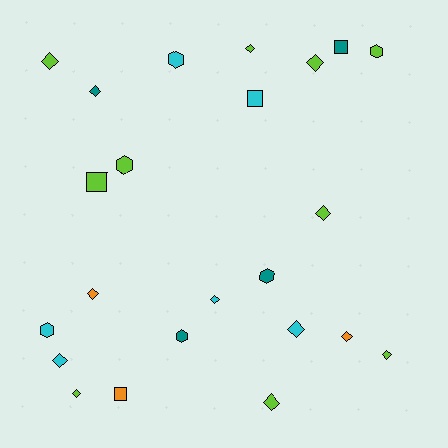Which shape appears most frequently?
Diamond, with 13 objects.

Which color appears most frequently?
Lime, with 10 objects.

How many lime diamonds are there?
There are 7 lime diamonds.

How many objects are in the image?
There are 23 objects.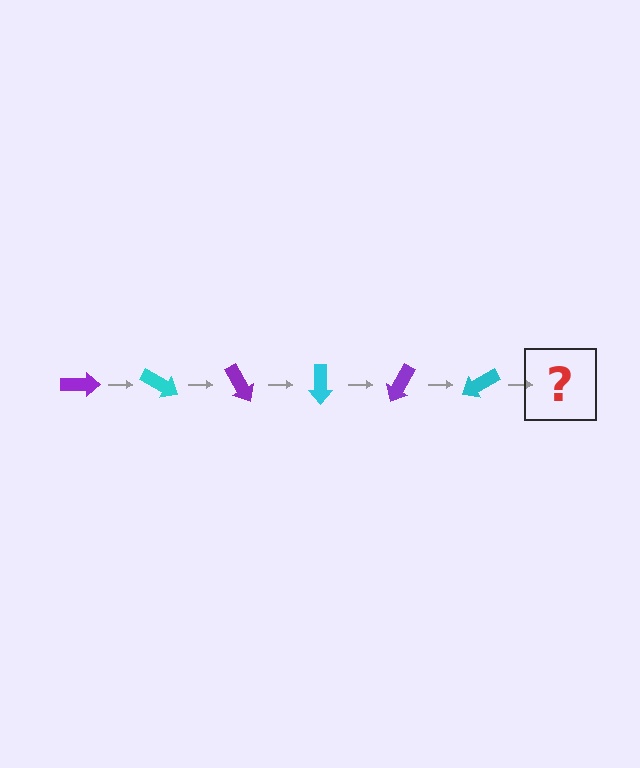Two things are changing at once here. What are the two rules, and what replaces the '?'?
The two rules are that it rotates 30 degrees each step and the color cycles through purple and cyan. The '?' should be a purple arrow, rotated 180 degrees from the start.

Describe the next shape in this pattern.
It should be a purple arrow, rotated 180 degrees from the start.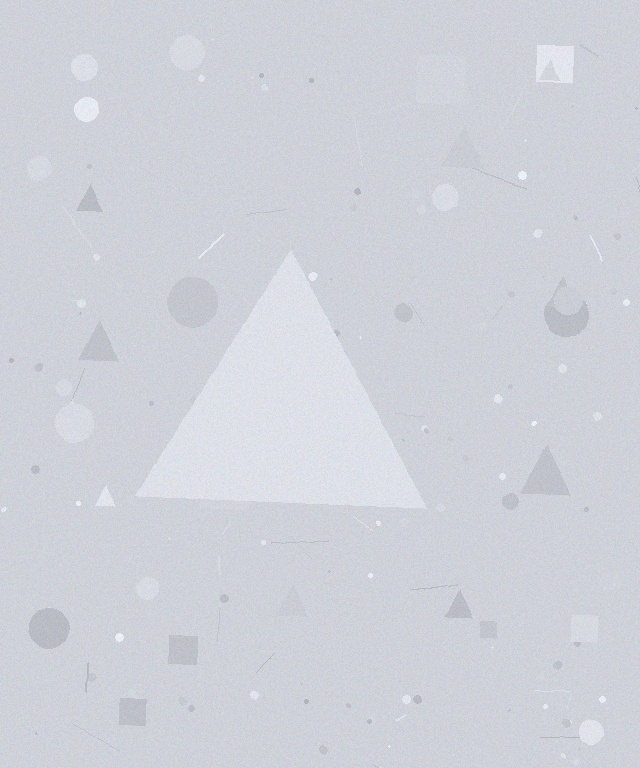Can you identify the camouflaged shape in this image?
The camouflaged shape is a triangle.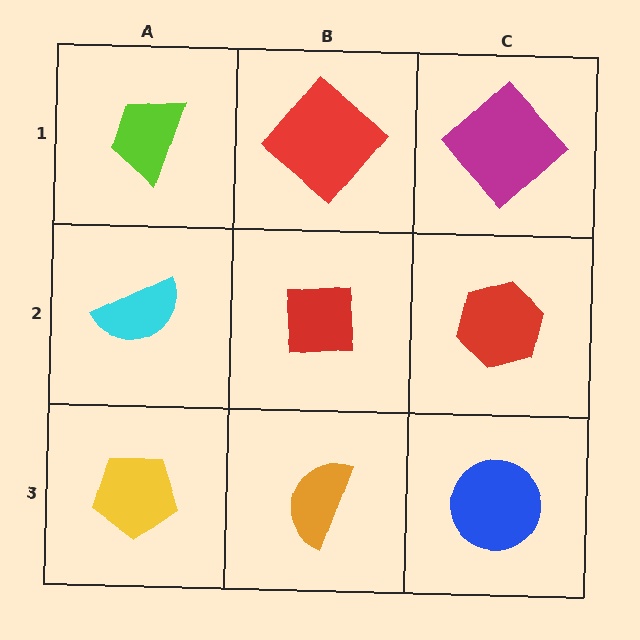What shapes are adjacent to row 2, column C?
A magenta diamond (row 1, column C), a blue circle (row 3, column C), a red square (row 2, column B).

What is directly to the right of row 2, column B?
A red hexagon.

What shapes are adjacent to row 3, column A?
A cyan semicircle (row 2, column A), an orange semicircle (row 3, column B).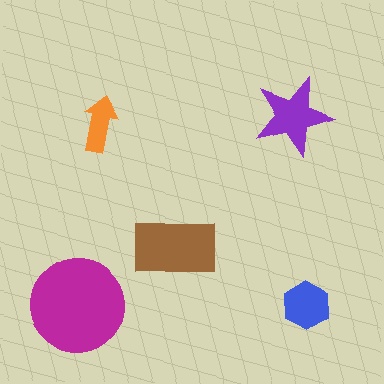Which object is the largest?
The magenta circle.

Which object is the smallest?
The orange arrow.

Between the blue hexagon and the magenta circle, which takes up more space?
The magenta circle.